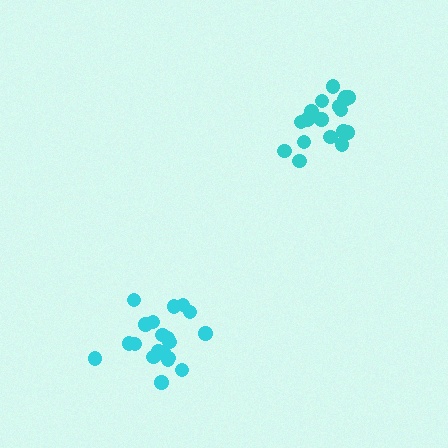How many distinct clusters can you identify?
There are 2 distinct clusters.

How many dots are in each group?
Group 1: 19 dots, Group 2: 20 dots (39 total).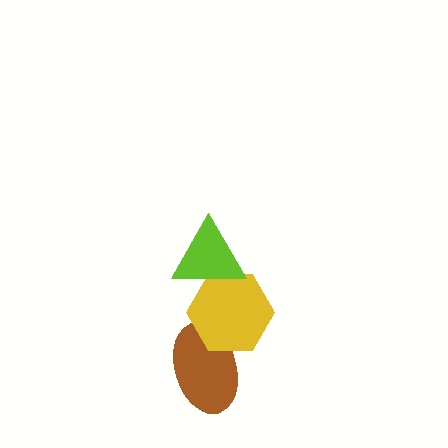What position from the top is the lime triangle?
The lime triangle is 1st from the top.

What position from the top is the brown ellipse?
The brown ellipse is 3rd from the top.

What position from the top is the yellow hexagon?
The yellow hexagon is 2nd from the top.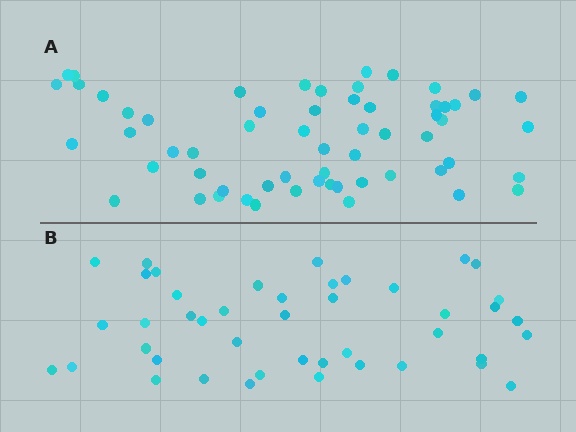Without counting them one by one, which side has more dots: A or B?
Region A (the top region) has more dots.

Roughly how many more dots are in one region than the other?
Region A has approximately 15 more dots than region B.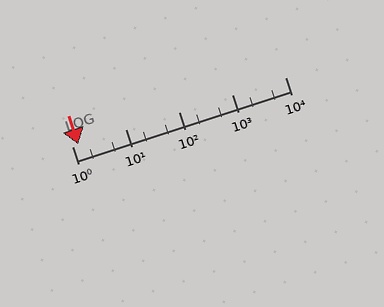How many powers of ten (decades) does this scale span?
The scale spans 4 decades, from 1 to 10000.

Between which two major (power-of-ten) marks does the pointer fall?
The pointer is between 1 and 10.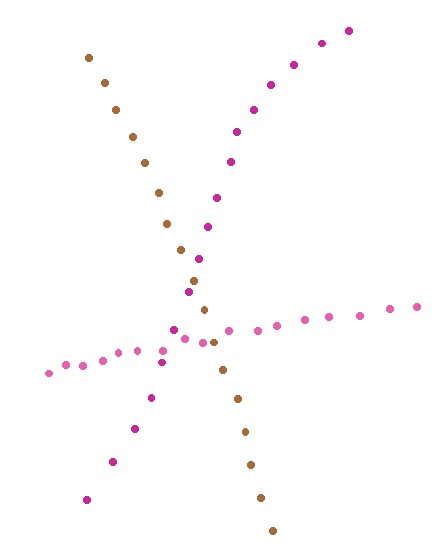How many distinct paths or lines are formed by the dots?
There are 3 distinct paths.